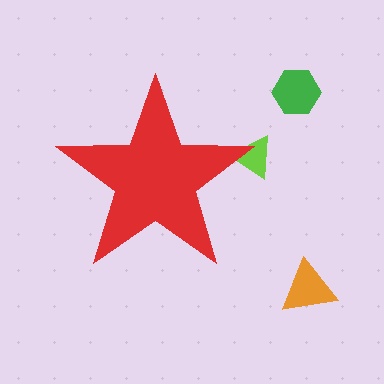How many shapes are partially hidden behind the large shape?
1 shape is partially hidden.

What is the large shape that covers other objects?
A red star.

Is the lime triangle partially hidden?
Yes, the lime triangle is partially hidden behind the red star.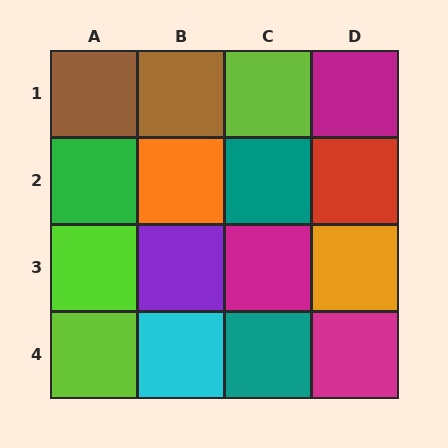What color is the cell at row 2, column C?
Teal.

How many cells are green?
1 cell is green.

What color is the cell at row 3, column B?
Purple.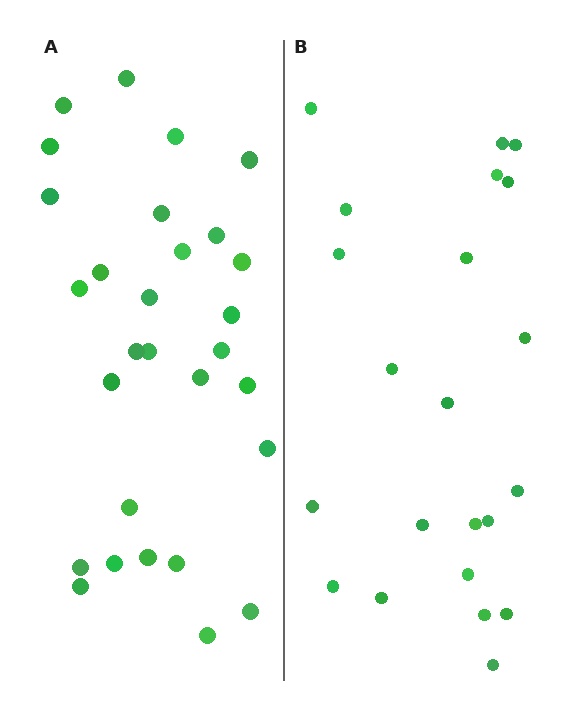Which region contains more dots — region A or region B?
Region A (the left region) has more dots.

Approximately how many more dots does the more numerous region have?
Region A has roughly 8 or so more dots than region B.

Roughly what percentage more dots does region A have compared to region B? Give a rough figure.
About 30% more.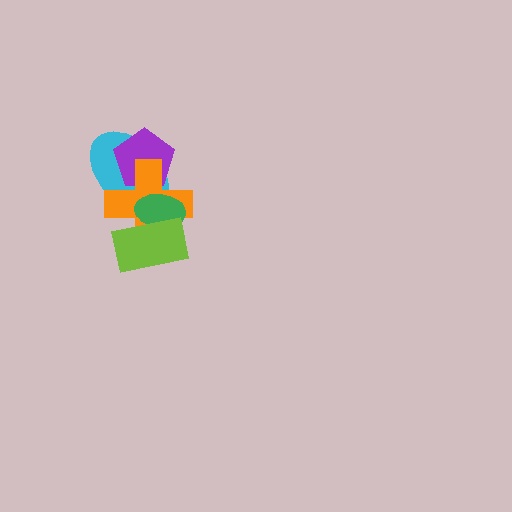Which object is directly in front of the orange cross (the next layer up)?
The green ellipse is directly in front of the orange cross.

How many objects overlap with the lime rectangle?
2 objects overlap with the lime rectangle.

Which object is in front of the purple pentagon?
The orange cross is in front of the purple pentagon.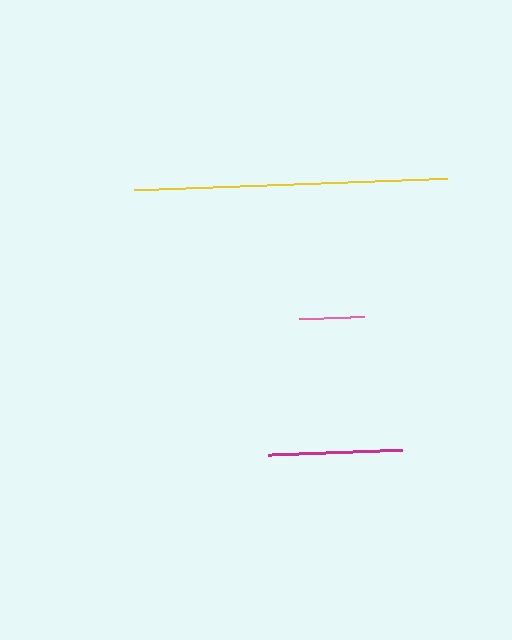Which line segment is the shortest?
The pink line is the shortest at approximately 65 pixels.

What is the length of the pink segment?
The pink segment is approximately 65 pixels long.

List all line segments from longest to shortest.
From longest to shortest: yellow, magenta, pink.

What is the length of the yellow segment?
The yellow segment is approximately 312 pixels long.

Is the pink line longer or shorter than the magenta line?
The magenta line is longer than the pink line.